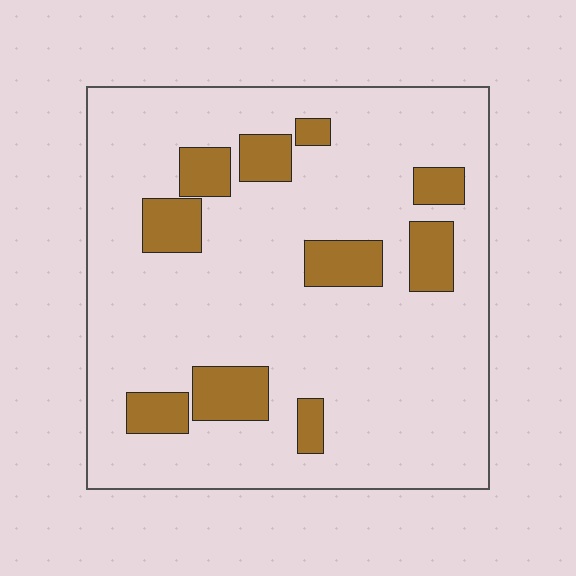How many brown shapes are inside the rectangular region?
10.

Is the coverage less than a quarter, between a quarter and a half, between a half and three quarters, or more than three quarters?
Less than a quarter.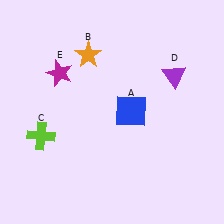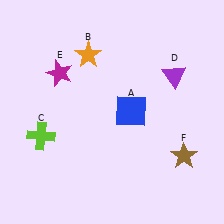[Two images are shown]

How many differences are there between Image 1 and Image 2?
There is 1 difference between the two images.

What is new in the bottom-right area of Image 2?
A brown star (F) was added in the bottom-right area of Image 2.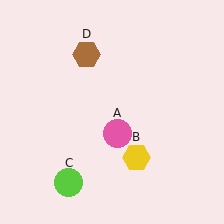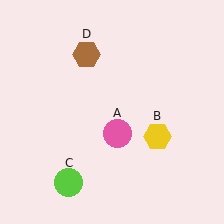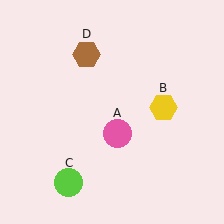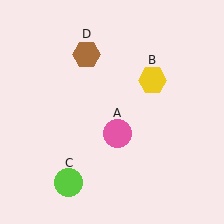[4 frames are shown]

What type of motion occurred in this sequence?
The yellow hexagon (object B) rotated counterclockwise around the center of the scene.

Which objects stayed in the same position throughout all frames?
Pink circle (object A) and lime circle (object C) and brown hexagon (object D) remained stationary.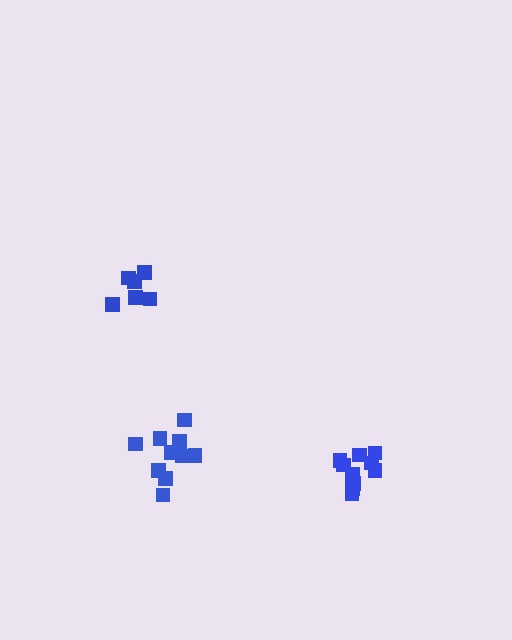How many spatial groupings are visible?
There are 3 spatial groupings.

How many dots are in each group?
Group 1: 10 dots, Group 2: 6 dots, Group 3: 10 dots (26 total).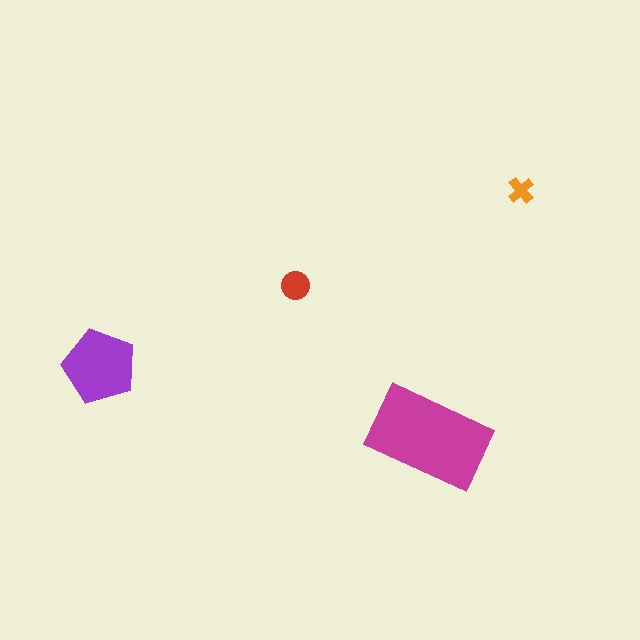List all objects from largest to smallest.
The magenta rectangle, the purple pentagon, the red circle, the orange cross.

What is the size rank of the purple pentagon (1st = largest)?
2nd.